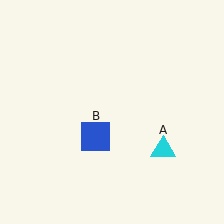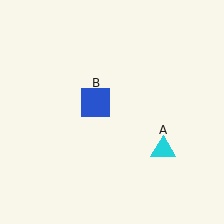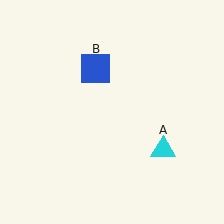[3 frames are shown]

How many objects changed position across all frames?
1 object changed position: blue square (object B).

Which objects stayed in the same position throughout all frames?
Cyan triangle (object A) remained stationary.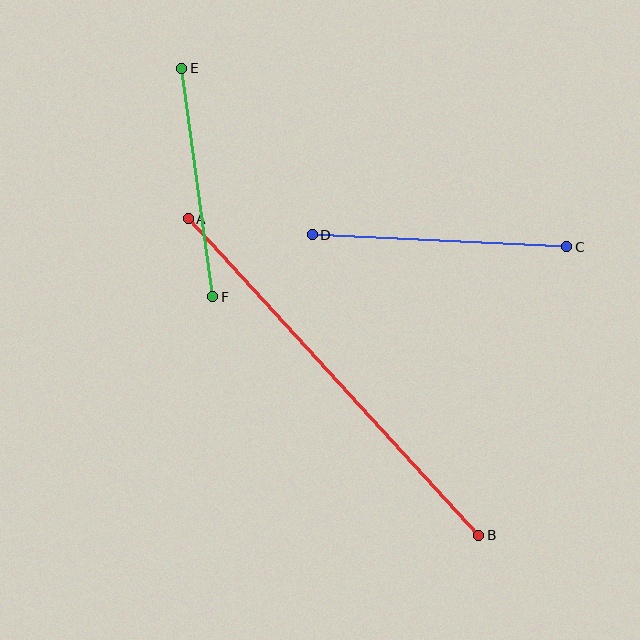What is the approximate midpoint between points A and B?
The midpoint is at approximately (333, 377) pixels.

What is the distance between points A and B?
The distance is approximately 429 pixels.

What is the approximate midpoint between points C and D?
The midpoint is at approximately (440, 241) pixels.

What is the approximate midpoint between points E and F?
The midpoint is at approximately (197, 182) pixels.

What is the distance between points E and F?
The distance is approximately 231 pixels.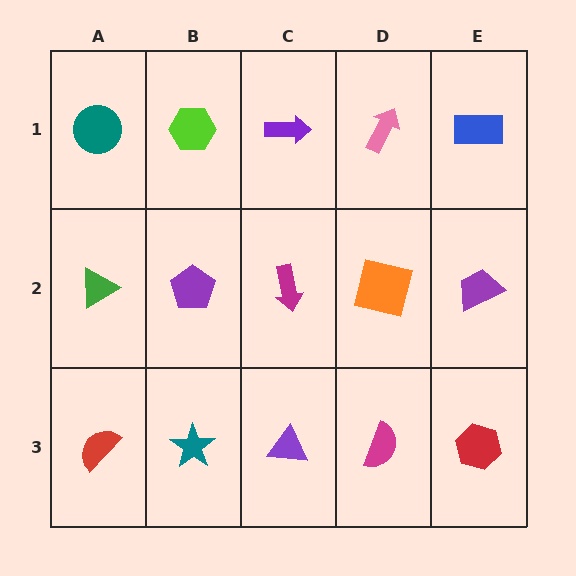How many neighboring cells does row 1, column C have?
3.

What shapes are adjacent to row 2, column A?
A teal circle (row 1, column A), a red semicircle (row 3, column A), a purple pentagon (row 2, column B).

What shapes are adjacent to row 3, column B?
A purple pentagon (row 2, column B), a red semicircle (row 3, column A), a purple triangle (row 3, column C).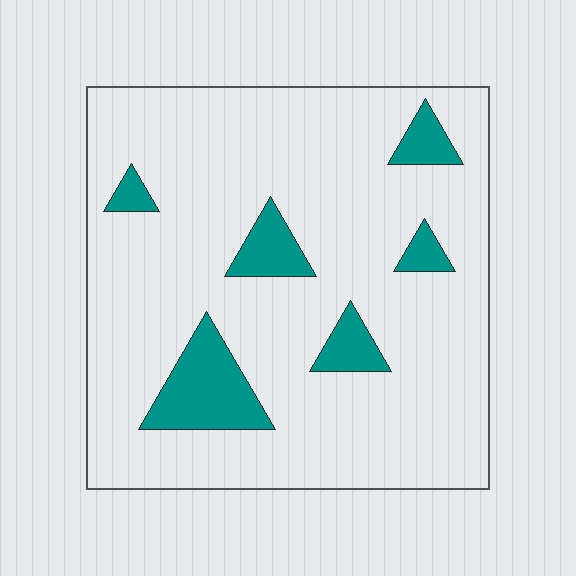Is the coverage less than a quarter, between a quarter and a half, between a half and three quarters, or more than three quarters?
Less than a quarter.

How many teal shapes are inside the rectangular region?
6.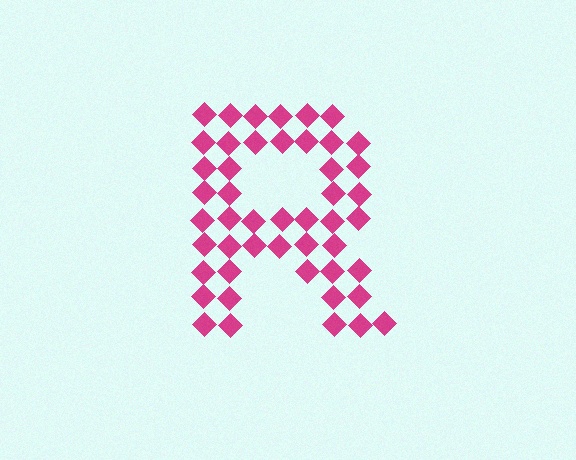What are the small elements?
The small elements are diamonds.